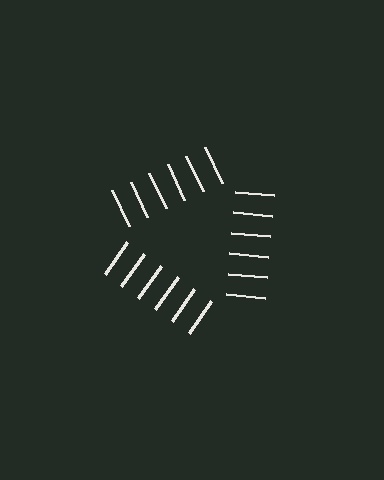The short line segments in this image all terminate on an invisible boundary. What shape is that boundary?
An illusory triangle — the line segments terminate on its edges but no continuous stroke is drawn.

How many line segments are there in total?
18 — 6 along each of the 3 edges.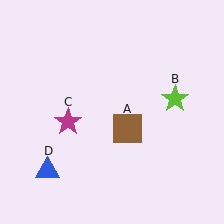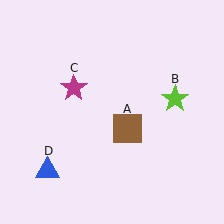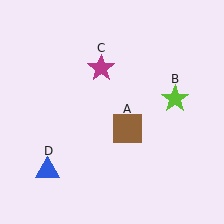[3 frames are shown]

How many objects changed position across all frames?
1 object changed position: magenta star (object C).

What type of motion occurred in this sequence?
The magenta star (object C) rotated clockwise around the center of the scene.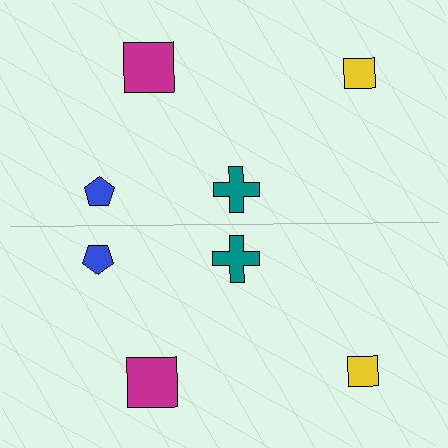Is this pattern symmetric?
Yes, this pattern has bilateral (reflection) symmetry.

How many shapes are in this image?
There are 8 shapes in this image.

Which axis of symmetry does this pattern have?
The pattern has a horizontal axis of symmetry running through the center of the image.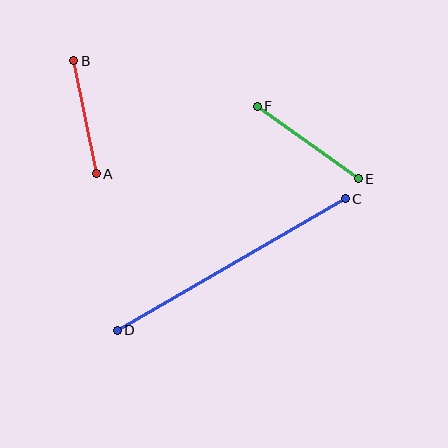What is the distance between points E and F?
The distance is approximately 124 pixels.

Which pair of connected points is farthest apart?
Points C and D are farthest apart.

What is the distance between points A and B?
The distance is approximately 115 pixels.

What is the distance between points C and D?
The distance is approximately 263 pixels.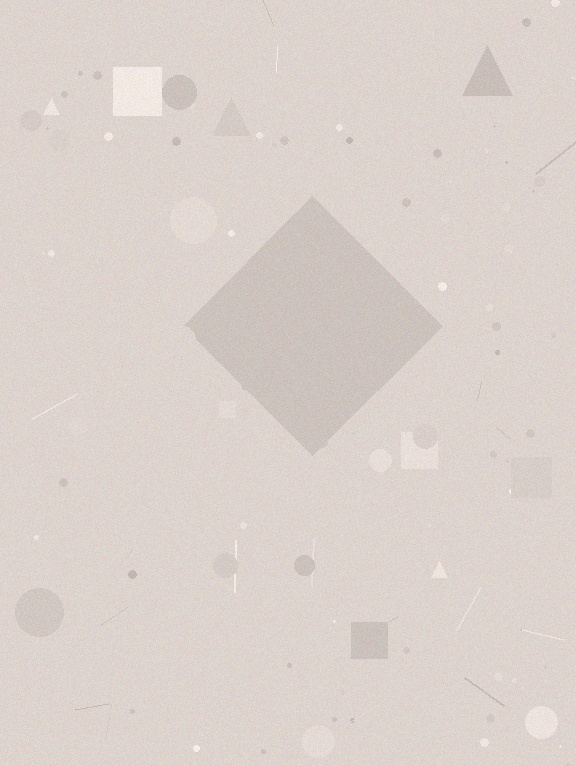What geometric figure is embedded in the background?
A diamond is embedded in the background.